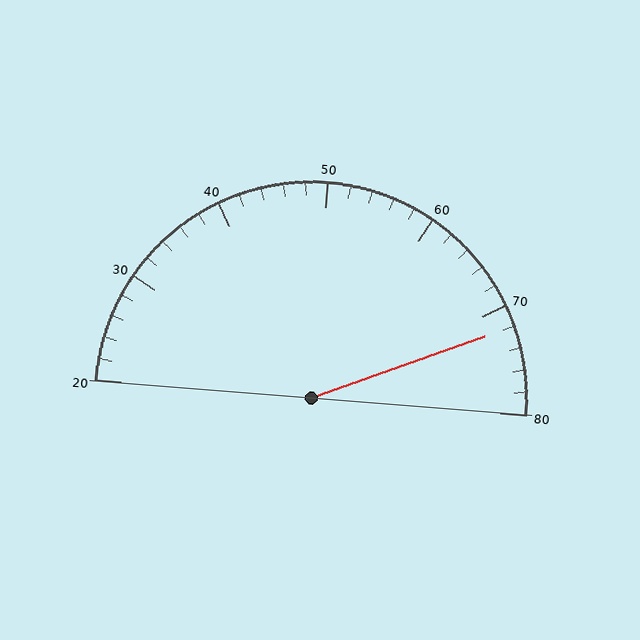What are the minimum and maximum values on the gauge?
The gauge ranges from 20 to 80.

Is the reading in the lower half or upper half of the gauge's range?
The reading is in the upper half of the range (20 to 80).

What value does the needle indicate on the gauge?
The needle indicates approximately 72.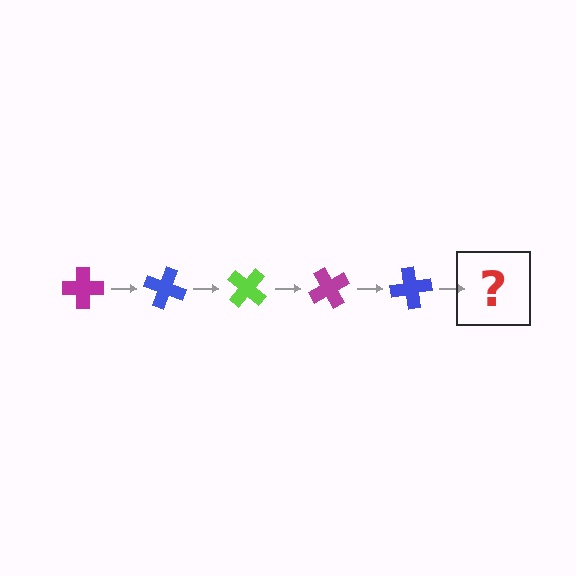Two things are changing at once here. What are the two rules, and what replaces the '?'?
The two rules are that it rotates 20 degrees each step and the color cycles through magenta, blue, and lime. The '?' should be a lime cross, rotated 100 degrees from the start.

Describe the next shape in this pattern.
It should be a lime cross, rotated 100 degrees from the start.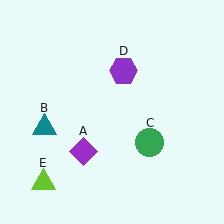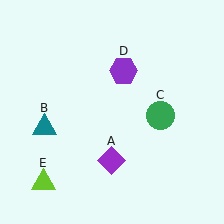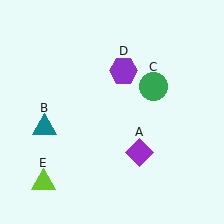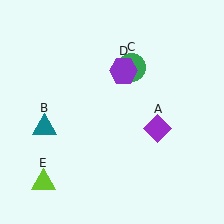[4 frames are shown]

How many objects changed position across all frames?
2 objects changed position: purple diamond (object A), green circle (object C).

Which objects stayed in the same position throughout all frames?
Teal triangle (object B) and purple hexagon (object D) and lime triangle (object E) remained stationary.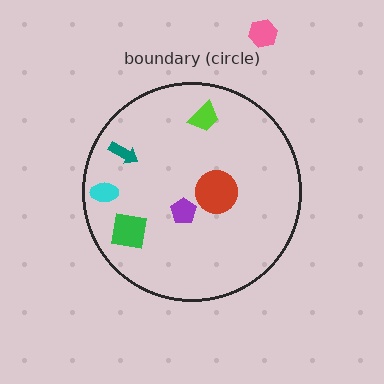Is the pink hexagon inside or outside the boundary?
Outside.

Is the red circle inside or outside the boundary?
Inside.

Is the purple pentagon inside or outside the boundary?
Inside.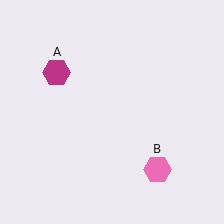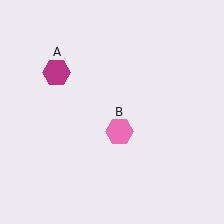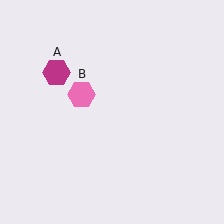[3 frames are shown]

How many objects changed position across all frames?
1 object changed position: pink hexagon (object B).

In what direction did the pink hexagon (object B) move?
The pink hexagon (object B) moved up and to the left.